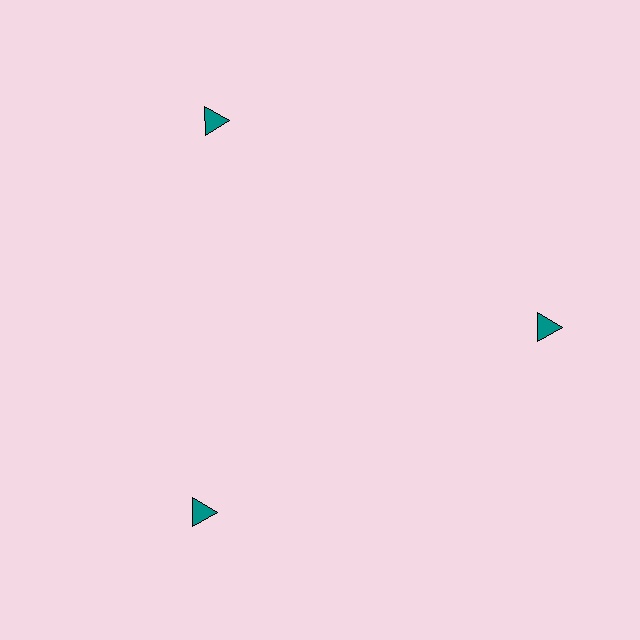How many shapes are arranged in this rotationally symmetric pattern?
There are 3 shapes, arranged in 3 groups of 1.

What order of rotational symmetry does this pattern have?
This pattern has 3-fold rotational symmetry.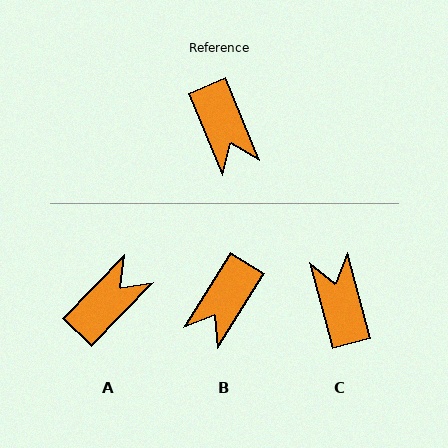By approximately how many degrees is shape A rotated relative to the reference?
Approximately 113 degrees counter-clockwise.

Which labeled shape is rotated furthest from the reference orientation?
C, about 173 degrees away.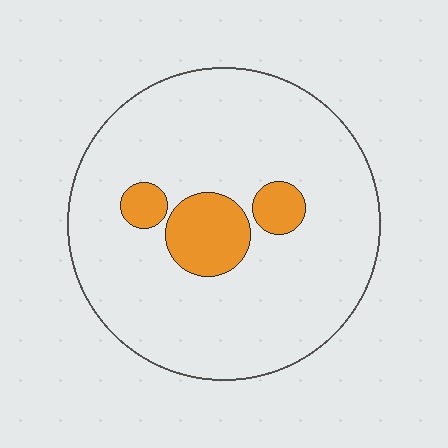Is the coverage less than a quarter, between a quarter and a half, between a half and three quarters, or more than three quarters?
Less than a quarter.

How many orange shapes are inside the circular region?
3.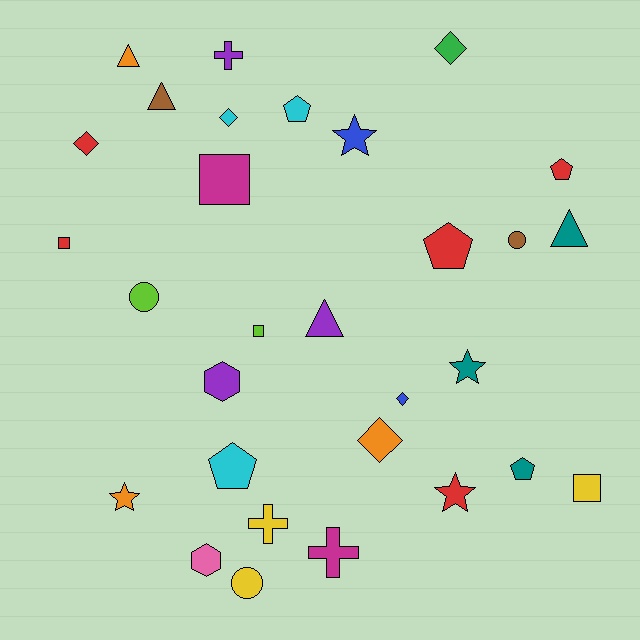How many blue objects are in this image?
There are 2 blue objects.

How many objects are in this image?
There are 30 objects.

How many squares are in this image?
There are 4 squares.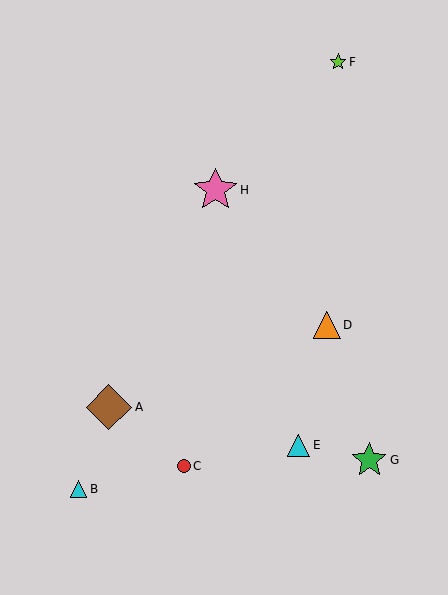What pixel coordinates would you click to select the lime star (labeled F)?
Click at (338, 62) to select the lime star F.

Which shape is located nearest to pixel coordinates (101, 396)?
The brown diamond (labeled A) at (109, 407) is nearest to that location.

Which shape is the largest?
The brown diamond (labeled A) is the largest.